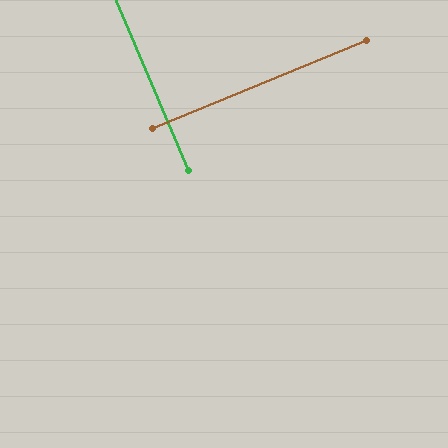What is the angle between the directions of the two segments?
Approximately 90 degrees.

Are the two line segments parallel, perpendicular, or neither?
Perpendicular — they meet at approximately 90°.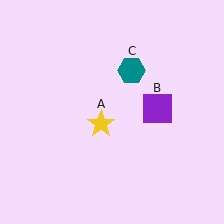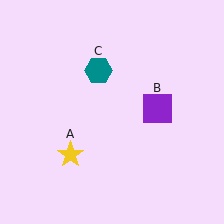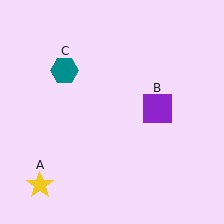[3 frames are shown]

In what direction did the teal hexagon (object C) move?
The teal hexagon (object C) moved left.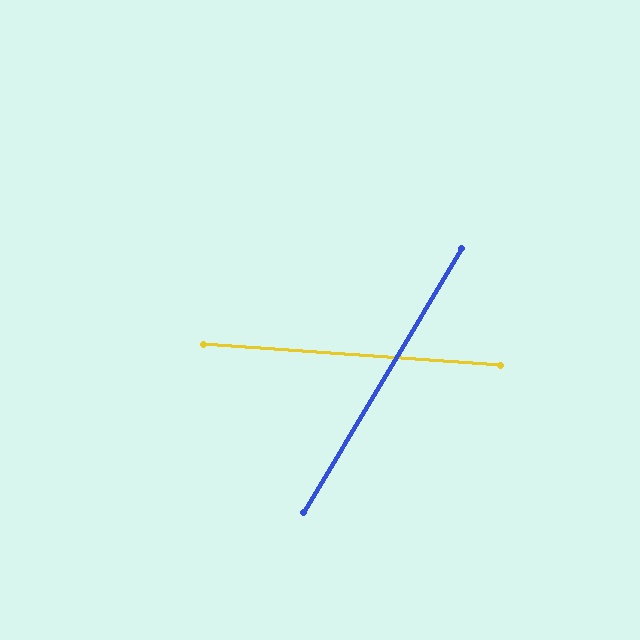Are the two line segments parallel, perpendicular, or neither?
Neither parallel nor perpendicular — they differ by about 63°.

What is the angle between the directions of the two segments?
Approximately 63 degrees.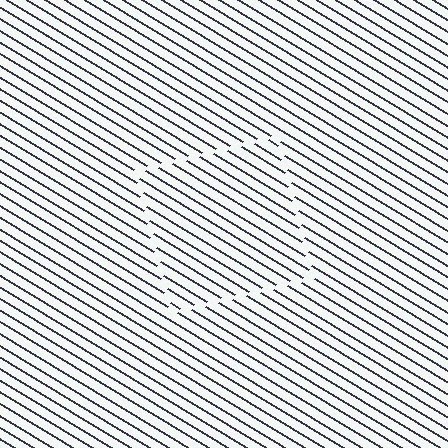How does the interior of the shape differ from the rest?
The interior of the shape contains the same grating, shifted by half a period — the contour is defined by the phase discontinuity where line-ends from the inner and outer gratings abut.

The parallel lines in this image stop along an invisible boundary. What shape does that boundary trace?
An illusory square. The interior of the shape contains the same grating, shifted by half a period — the contour is defined by the phase discontinuity where line-ends from the inner and outer gratings abut.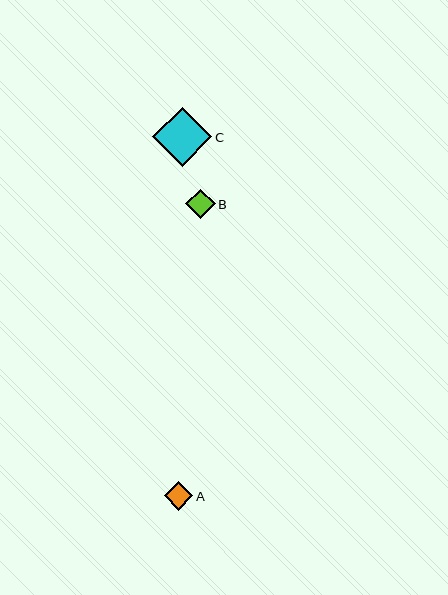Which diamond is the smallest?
Diamond A is the smallest with a size of approximately 29 pixels.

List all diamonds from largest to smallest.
From largest to smallest: C, B, A.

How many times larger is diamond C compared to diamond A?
Diamond C is approximately 2.1 times the size of diamond A.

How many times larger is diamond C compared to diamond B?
Diamond C is approximately 2.0 times the size of diamond B.